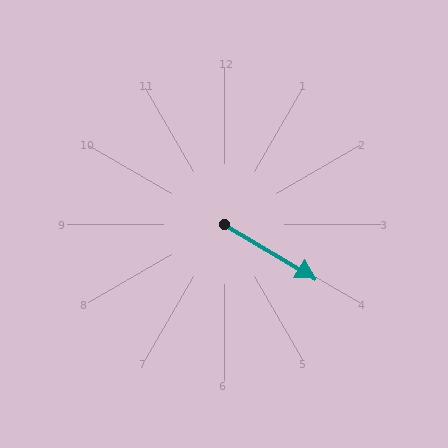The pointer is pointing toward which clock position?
Roughly 4 o'clock.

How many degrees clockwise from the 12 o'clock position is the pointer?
Approximately 121 degrees.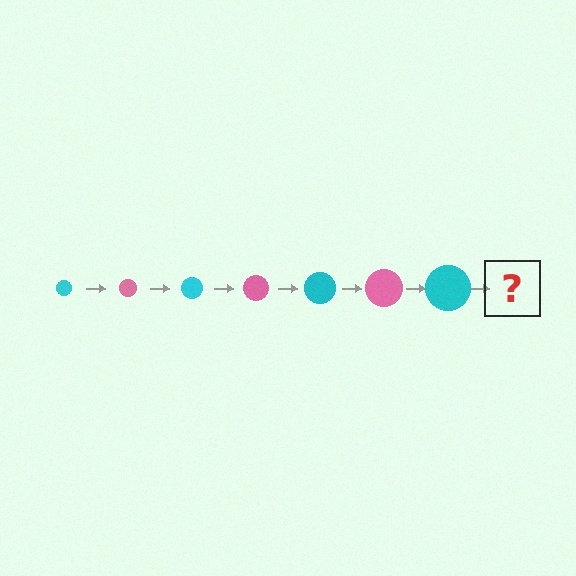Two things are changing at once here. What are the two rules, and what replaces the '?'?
The two rules are that the circle grows larger each step and the color cycles through cyan and pink. The '?' should be a pink circle, larger than the previous one.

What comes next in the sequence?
The next element should be a pink circle, larger than the previous one.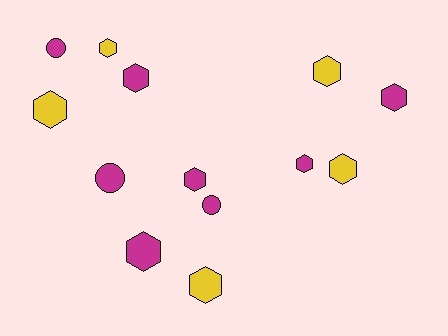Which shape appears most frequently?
Hexagon, with 10 objects.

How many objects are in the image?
There are 13 objects.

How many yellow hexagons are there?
There are 5 yellow hexagons.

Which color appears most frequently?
Magenta, with 8 objects.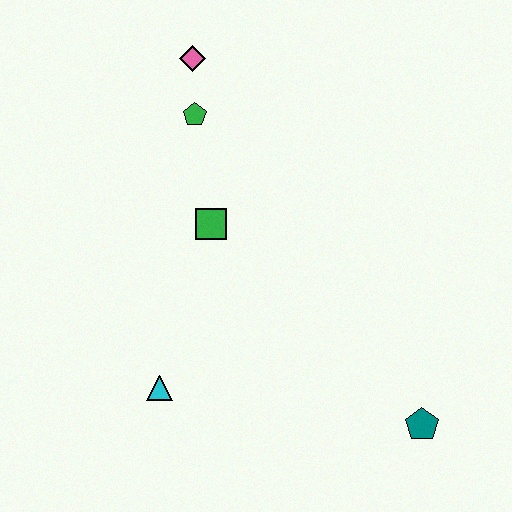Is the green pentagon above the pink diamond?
No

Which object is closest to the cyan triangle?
The green square is closest to the cyan triangle.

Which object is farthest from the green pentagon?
The teal pentagon is farthest from the green pentagon.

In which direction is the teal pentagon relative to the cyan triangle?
The teal pentagon is to the right of the cyan triangle.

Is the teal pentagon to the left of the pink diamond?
No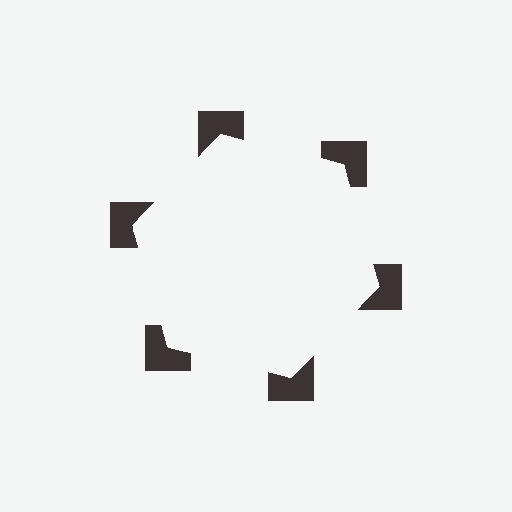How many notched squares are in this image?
There are 6 — one at each vertex of the illusory hexagon.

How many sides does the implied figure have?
6 sides.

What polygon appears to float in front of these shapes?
An illusory hexagon — its edges are inferred from the aligned wedge cuts in the notched squares, not physically drawn.